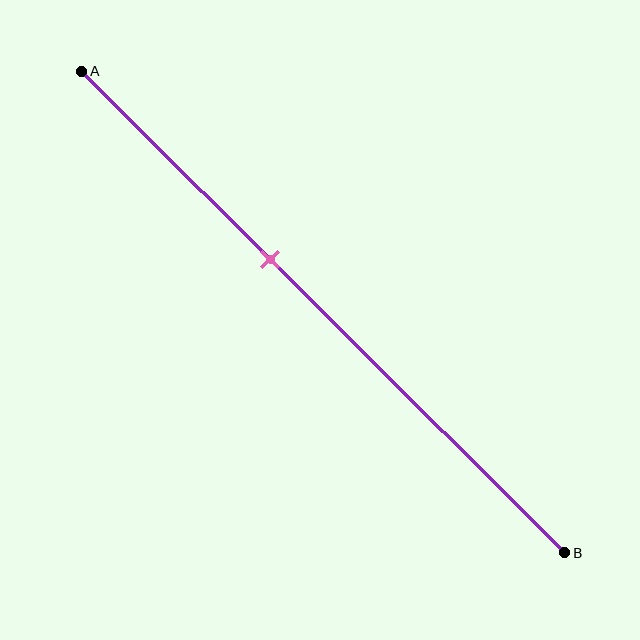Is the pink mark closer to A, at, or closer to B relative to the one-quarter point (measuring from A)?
The pink mark is closer to point B than the one-quarter point of segment AB.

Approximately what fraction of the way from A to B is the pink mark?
The pink mark is approximately 40% of the way from A to B.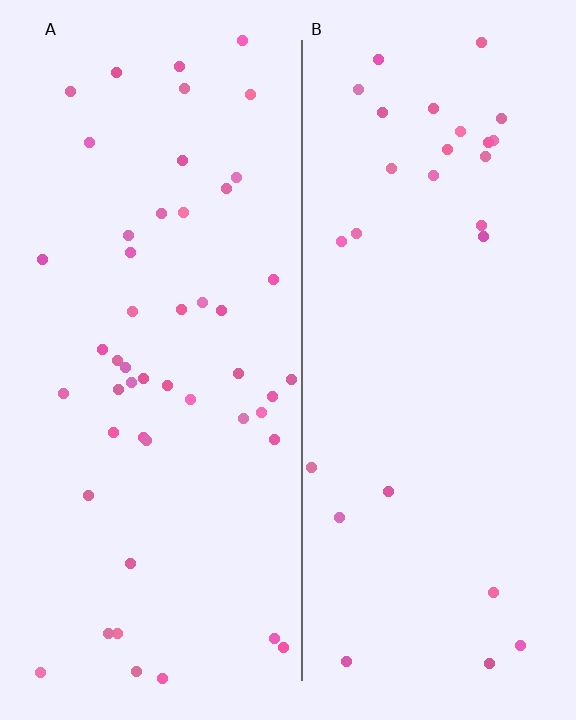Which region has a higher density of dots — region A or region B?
A (the left).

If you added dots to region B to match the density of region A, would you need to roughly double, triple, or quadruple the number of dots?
Approximately double.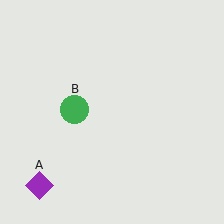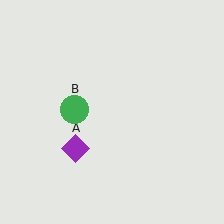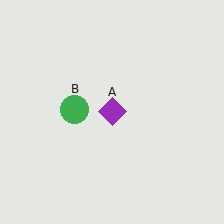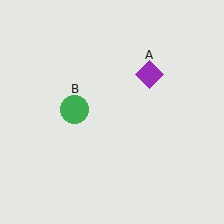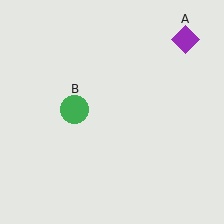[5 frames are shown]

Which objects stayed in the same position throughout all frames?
Green circle (object B) remained stationary.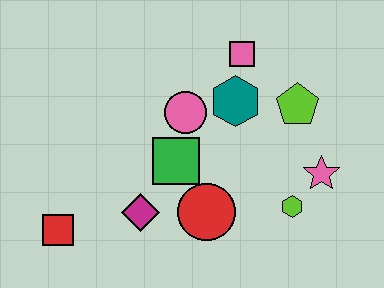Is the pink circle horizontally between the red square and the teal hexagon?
Yes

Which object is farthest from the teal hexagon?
The red square is farthest from the teal hexagon.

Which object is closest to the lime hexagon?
The pink star is closest to the lime hexagon.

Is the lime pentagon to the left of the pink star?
Yes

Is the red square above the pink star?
No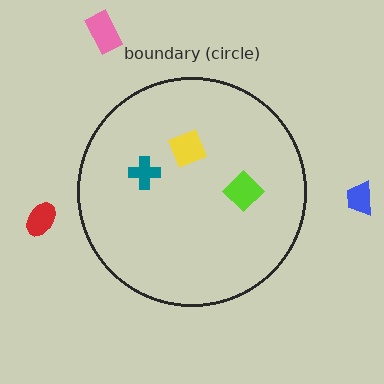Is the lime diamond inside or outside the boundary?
Inside.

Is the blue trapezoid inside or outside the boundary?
Outside.